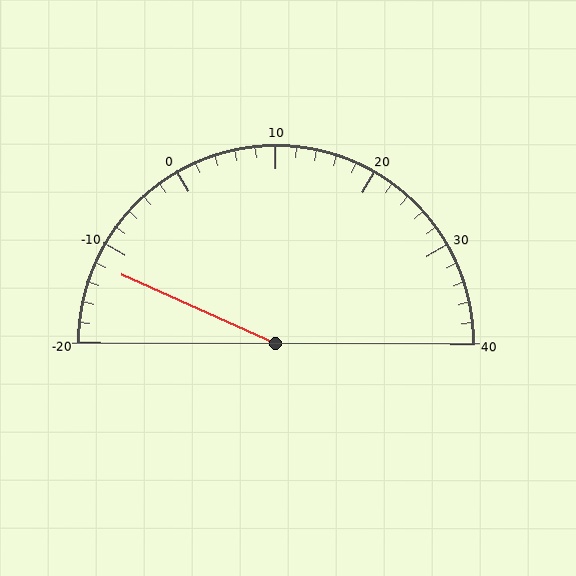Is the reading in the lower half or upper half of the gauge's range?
The reading is in the lower half of the range (-20 to 40).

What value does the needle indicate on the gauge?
The needle indicates approximately -12.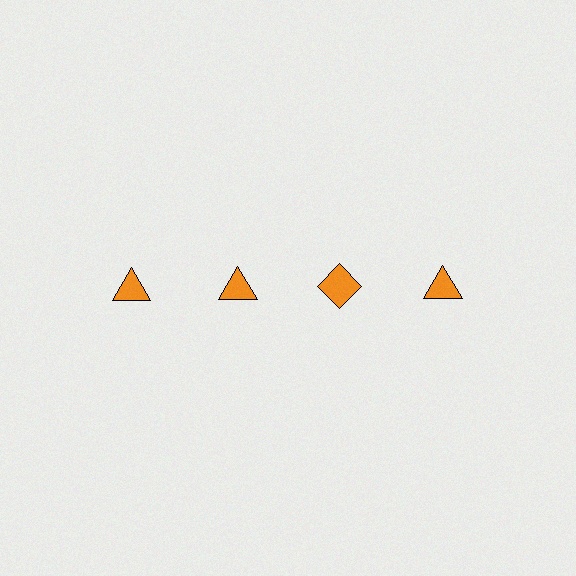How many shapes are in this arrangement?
There are 4 shapes arranged in a grid pattern.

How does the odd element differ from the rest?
It has a different shape: diamond instead of triangle.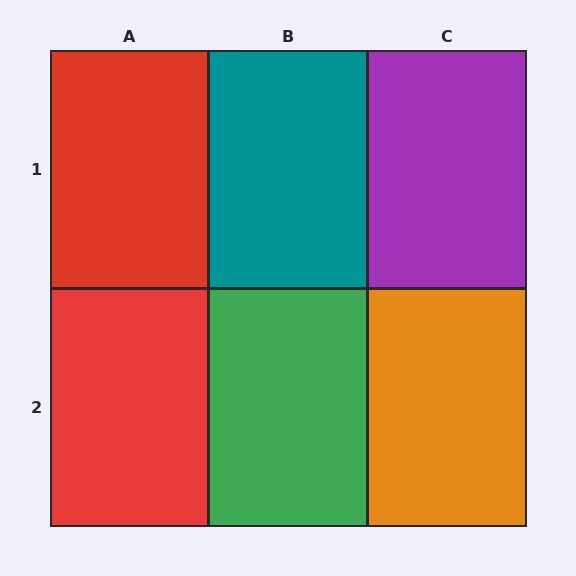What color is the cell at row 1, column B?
Teal.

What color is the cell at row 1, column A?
Red.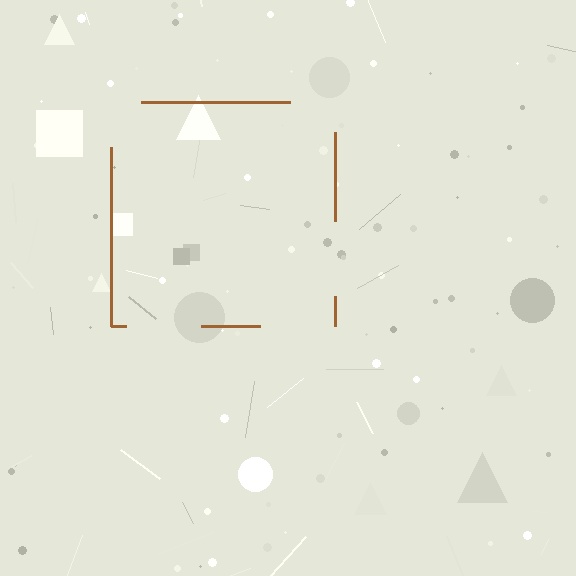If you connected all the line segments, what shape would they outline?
They would outline a square.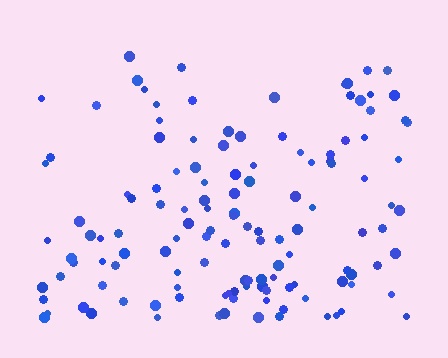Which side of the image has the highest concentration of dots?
The bottom.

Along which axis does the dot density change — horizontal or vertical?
Vertical.